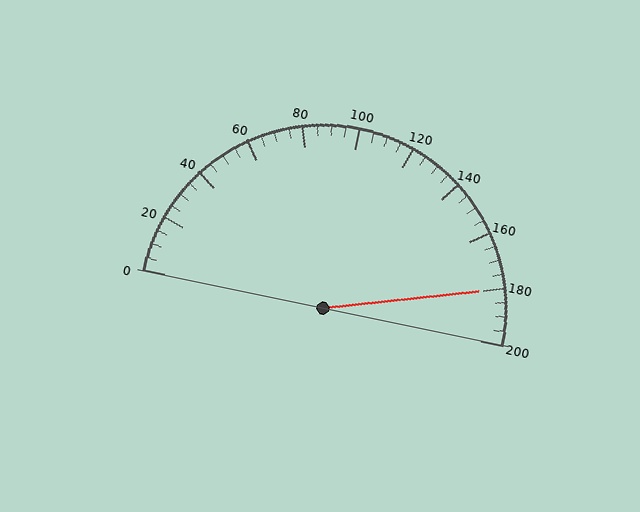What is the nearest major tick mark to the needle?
The nearest major tick mark is 180.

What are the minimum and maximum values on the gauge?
The gauge ranges from 0 to 200.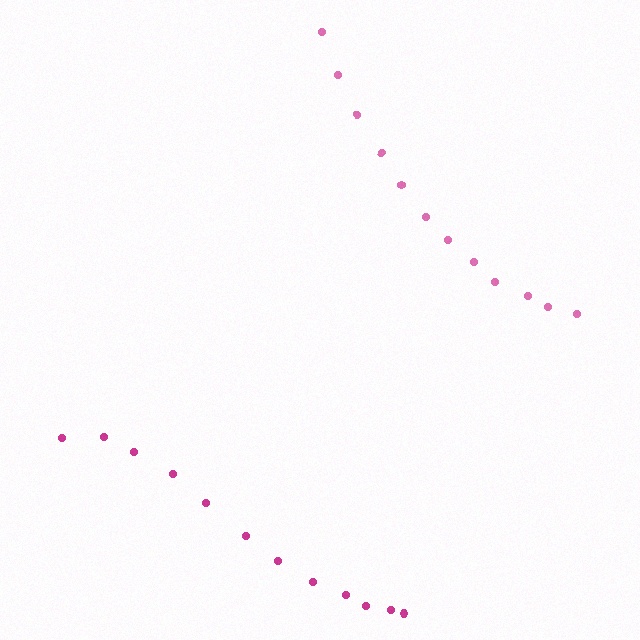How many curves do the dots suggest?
There are 2 distinct paths.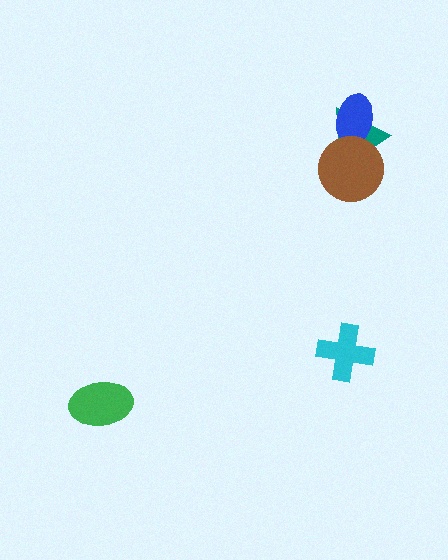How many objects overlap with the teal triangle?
2 objects overlap with the teal triangle.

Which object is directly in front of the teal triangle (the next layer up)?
The blue ellipse is directly in front of the teal triangle.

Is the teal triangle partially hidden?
Yes, it is partially covered by another shape.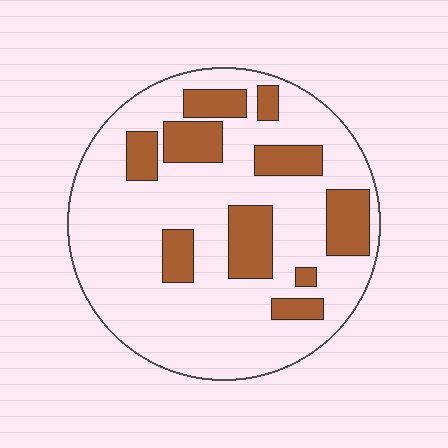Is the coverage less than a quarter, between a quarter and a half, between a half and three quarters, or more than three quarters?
Less than a quarter.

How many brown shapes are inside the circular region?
10.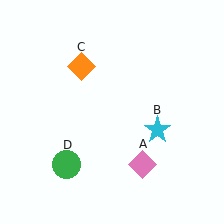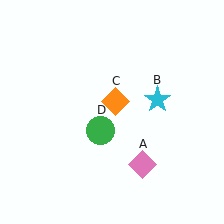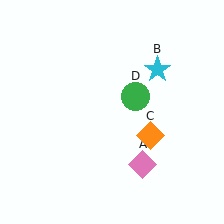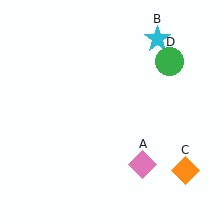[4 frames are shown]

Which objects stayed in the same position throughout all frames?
Pink diamond (object A) remained stationary.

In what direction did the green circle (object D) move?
The green circle (object D) moved up and to the right.